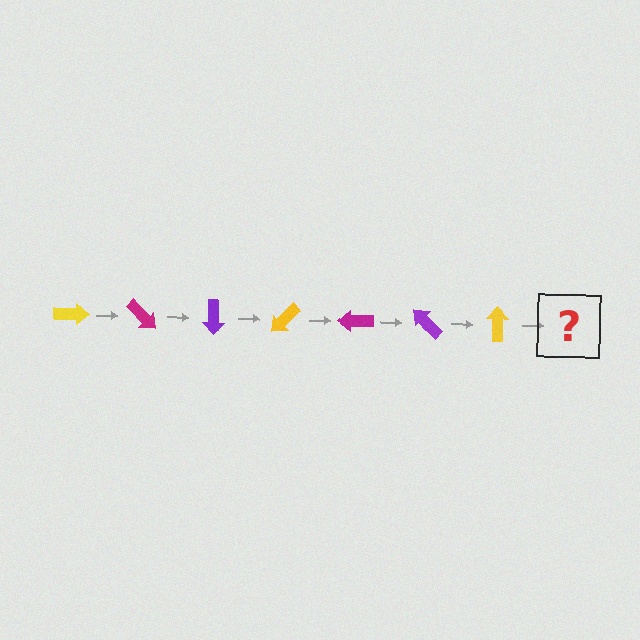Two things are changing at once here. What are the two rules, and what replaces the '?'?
The two rules are that it rotates 45 degrees each step and the color cycles through yellow, magenta, and purple. The '?' should be a magenta arrow, rotated 315 degrees from the start.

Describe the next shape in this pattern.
It should be a magenta arrow, rotated 315 degrees from the start.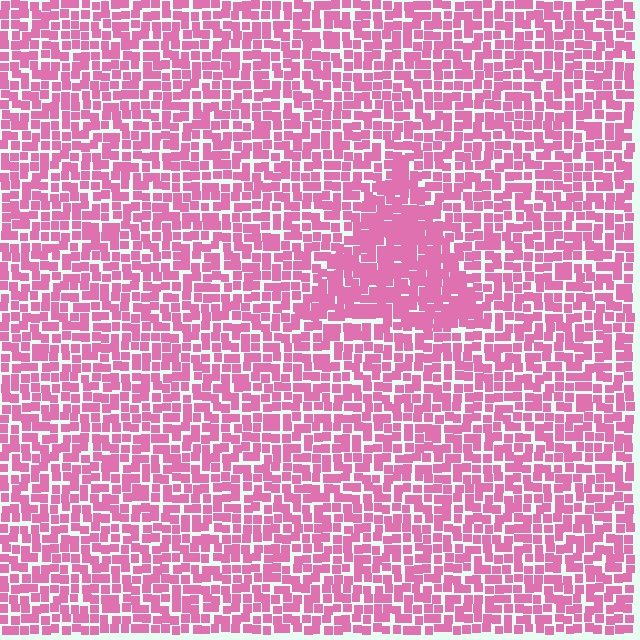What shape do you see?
I see a triangle.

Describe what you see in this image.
The image contains small pink elements arranged at two different densities. A triangle-shaped region is visible where the elements are more densely packed than the surrounding area.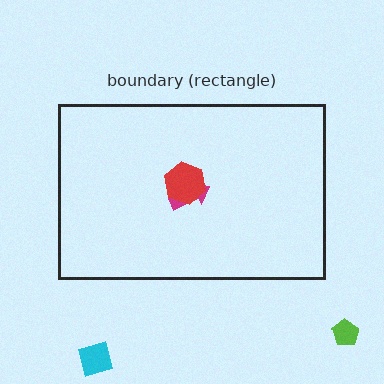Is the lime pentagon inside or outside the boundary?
Outside.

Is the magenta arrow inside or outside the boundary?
Inside.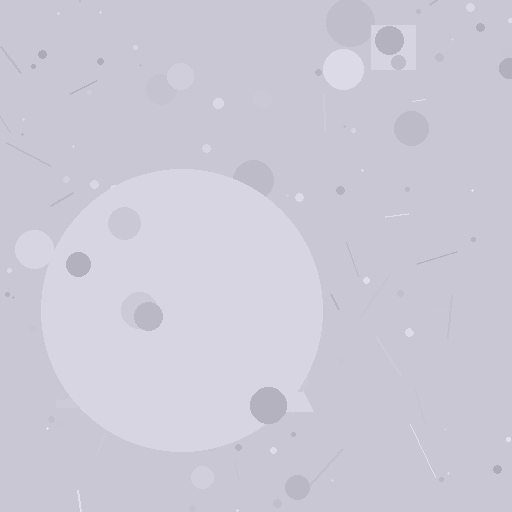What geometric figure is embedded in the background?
A circle is embedded in the background.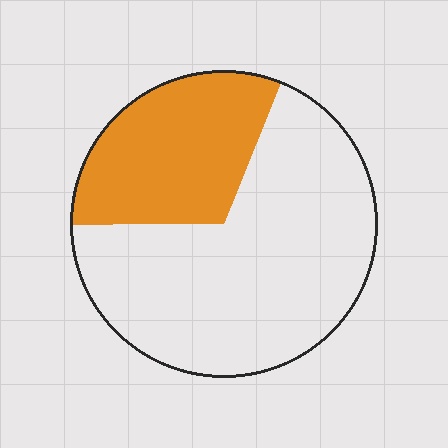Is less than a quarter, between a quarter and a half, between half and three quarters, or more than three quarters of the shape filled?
Between a quarter and a half.